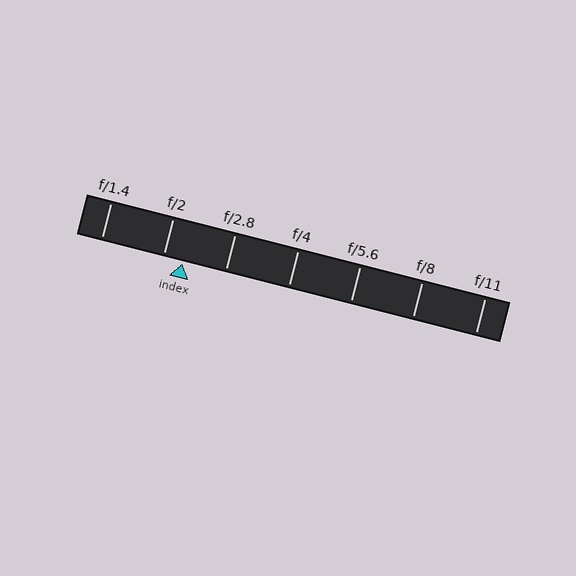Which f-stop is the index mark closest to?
The index mark is closest to f/2.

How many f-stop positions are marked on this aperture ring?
There are 7 f-stop positions marked.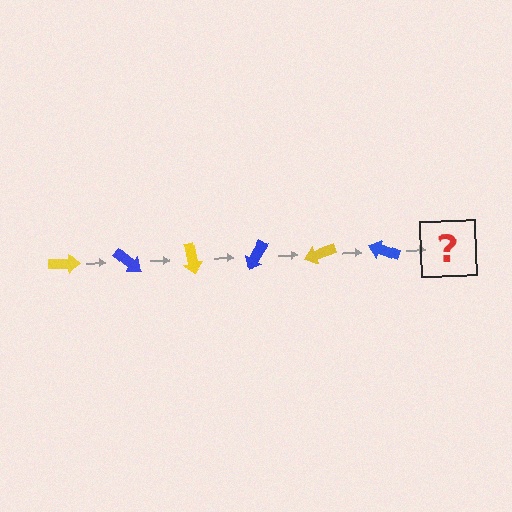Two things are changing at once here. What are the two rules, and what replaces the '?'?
The two rules are that it rotates 40 degrees each step and the color cycles through yellow and blue. The '?' should be a yellow arrow, rotated 240 degrees from the start.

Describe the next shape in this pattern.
It should be a yellow arrow, rotated 240 degrees from the start.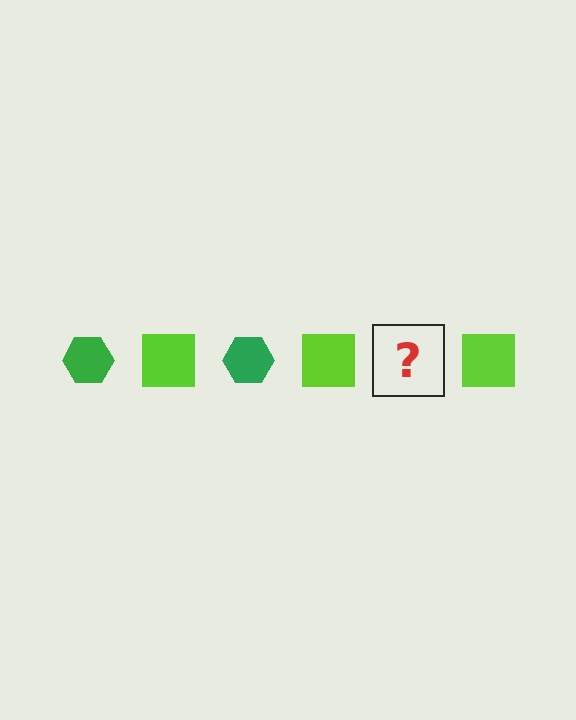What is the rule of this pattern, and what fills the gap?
The rule is that the pattern alternates between green hexagon and lime square. The gap should be filled with a green hexagon.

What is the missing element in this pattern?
The missing element is a green hexagon.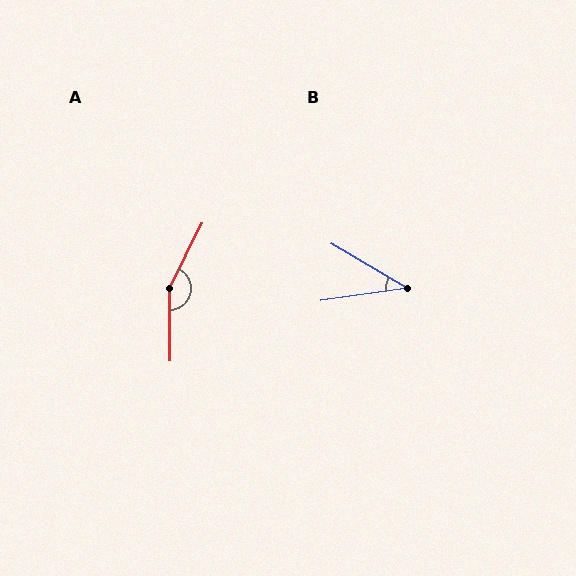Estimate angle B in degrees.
Approximately 39 degrees.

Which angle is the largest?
A, at approximately 154 degrees.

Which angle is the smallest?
B, at approximately 39 degrees.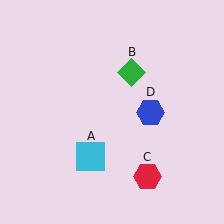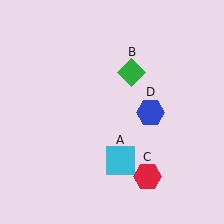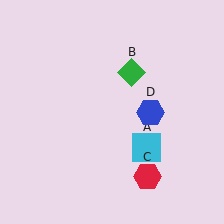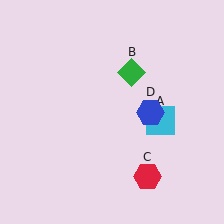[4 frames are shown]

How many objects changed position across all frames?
1 object changed position: cyan square (object A).